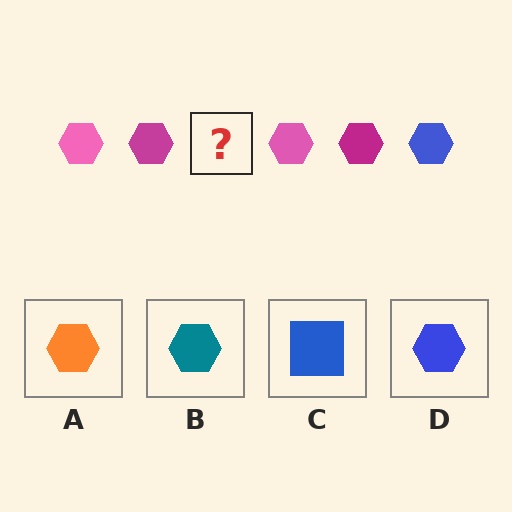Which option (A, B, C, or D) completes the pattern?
D.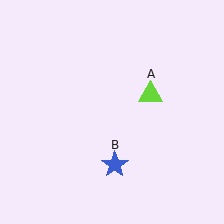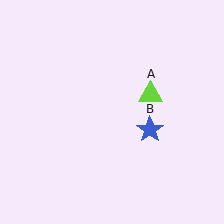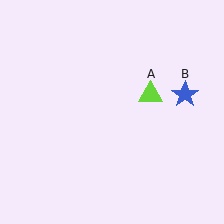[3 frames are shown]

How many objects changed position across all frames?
1 object changed position: blue star (object B).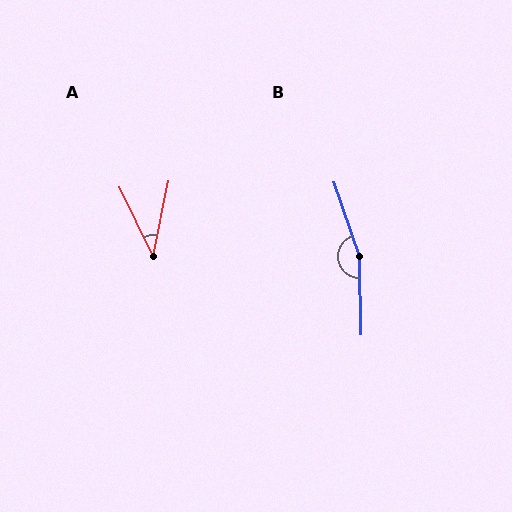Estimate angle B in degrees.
Approximately 162 degrees.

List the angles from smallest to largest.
A (37°), B (162°).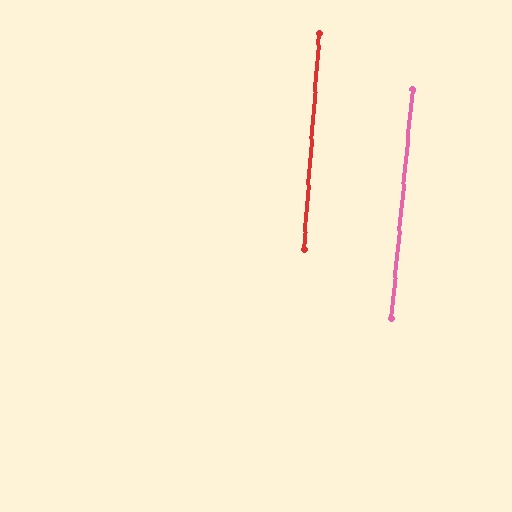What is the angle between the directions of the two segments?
Approximately 1 degree.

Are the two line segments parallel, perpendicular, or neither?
Parallel — their directions differ by only 1.2°.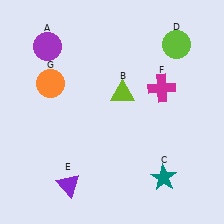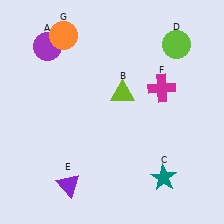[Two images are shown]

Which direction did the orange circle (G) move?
The orange circle (G) moved up.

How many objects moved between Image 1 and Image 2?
1 object moved between the two images.